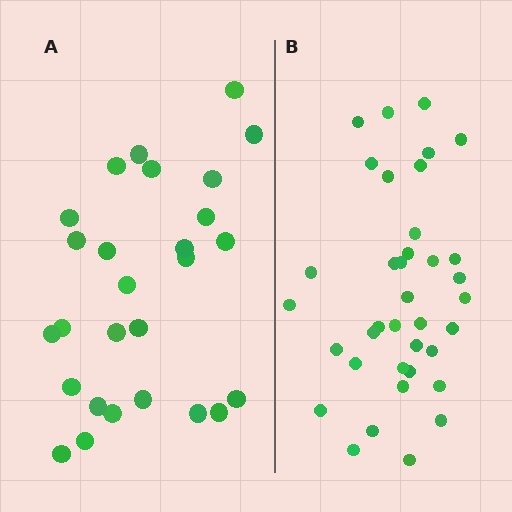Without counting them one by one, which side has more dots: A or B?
Region B (the right region) has more dots.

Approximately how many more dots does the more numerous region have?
Region B has roughly 10 or so more dots than region A.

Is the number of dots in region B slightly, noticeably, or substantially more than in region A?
Region B has noticeably more, but not dramatically so. The ratio is roughly 1.4 to 1.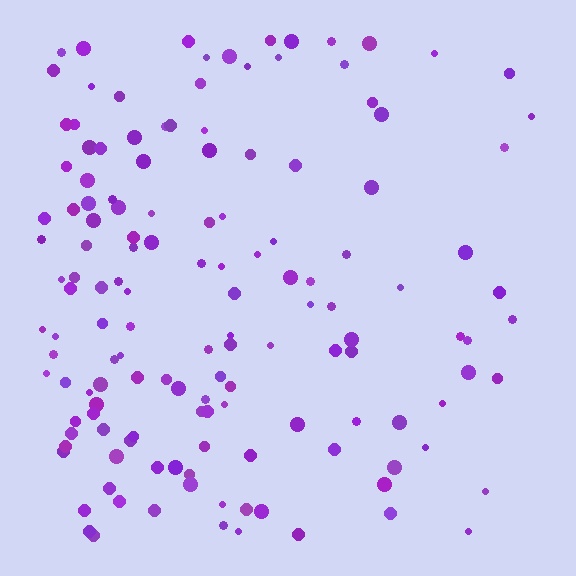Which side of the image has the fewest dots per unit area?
The right.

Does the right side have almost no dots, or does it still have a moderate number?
Still a moderate number, just noticeably fewer than the left.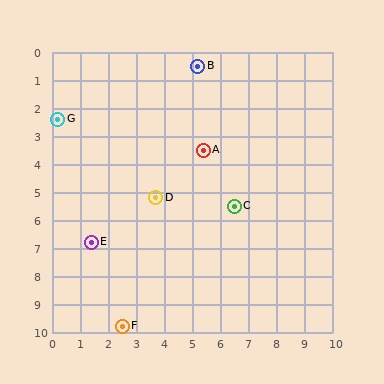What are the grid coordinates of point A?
Point A is at approximately (5.4, 3.5).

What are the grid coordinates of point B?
Point B is at approximately (5.2, 0.5).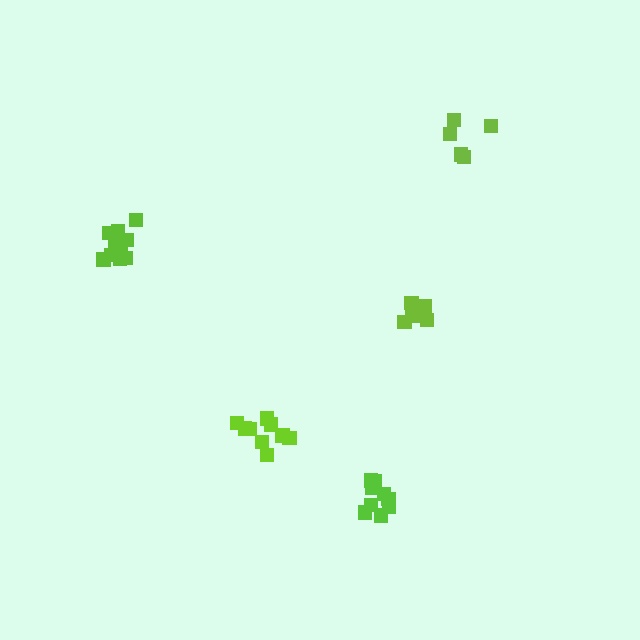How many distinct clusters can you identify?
There are 5 distinct clusters.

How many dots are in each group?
Group 1: 5 dots, Group 2: 10 dots, Group 3: 9 dots, Group 4: 5 dots, Group 5: 10 dots (39 total).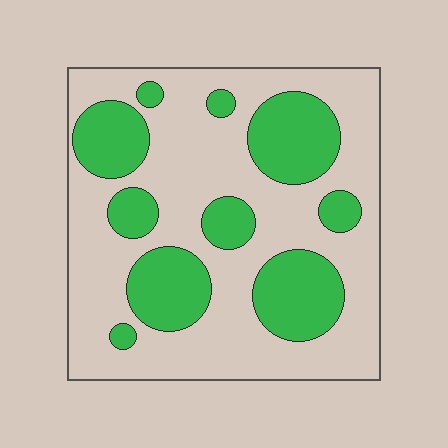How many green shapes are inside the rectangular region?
10.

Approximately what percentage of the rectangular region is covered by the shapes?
Approximately 35%.